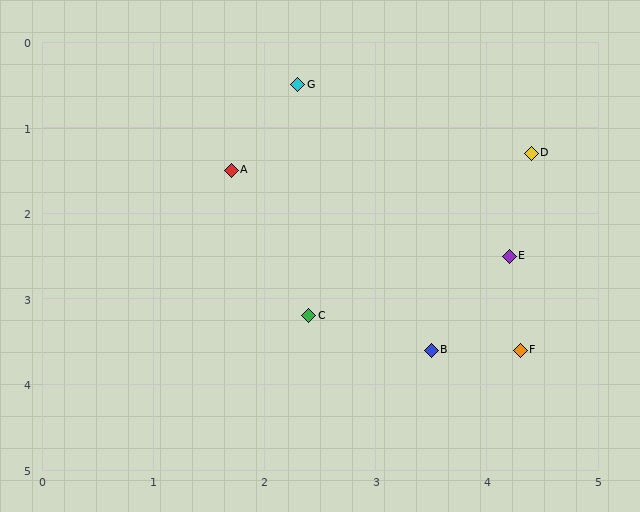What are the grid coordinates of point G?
Point G is at approximately (2.3, 0.5).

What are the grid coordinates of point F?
Point F is at approximately (4.3, 3.6).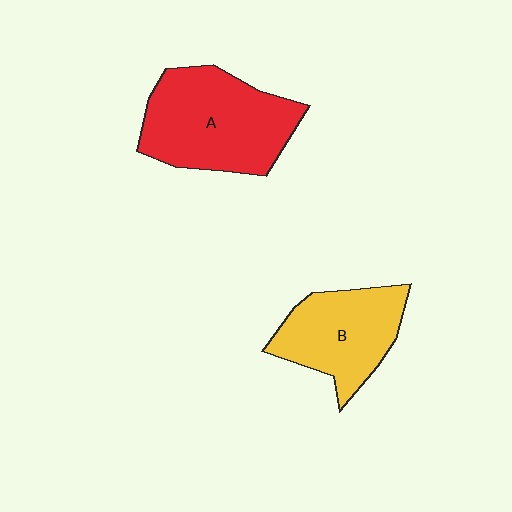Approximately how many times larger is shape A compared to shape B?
Approximately 1.3 times.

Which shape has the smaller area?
Shape B (yellow).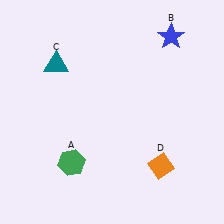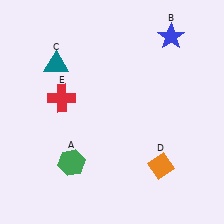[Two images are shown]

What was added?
A red cross (E) was added in Image 2.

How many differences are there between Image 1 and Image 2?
There is 1 difference between the two images.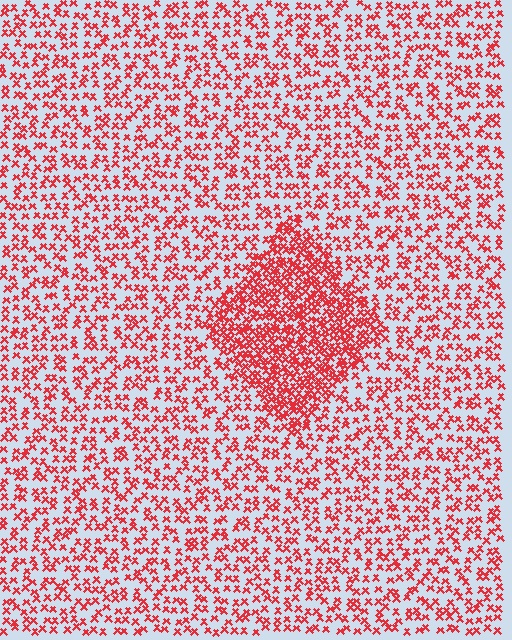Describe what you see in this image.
The image contains small red elements arranged at two different densities. A diamond-shaped region is visible where the elements are more densely packed than the surrounding area.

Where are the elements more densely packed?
The elements are more densely packed inside the diamond boundary.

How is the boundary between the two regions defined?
The boundary is defined by a change in element density (approximately 2.3x ratio). All elements are the same color, size, and shape.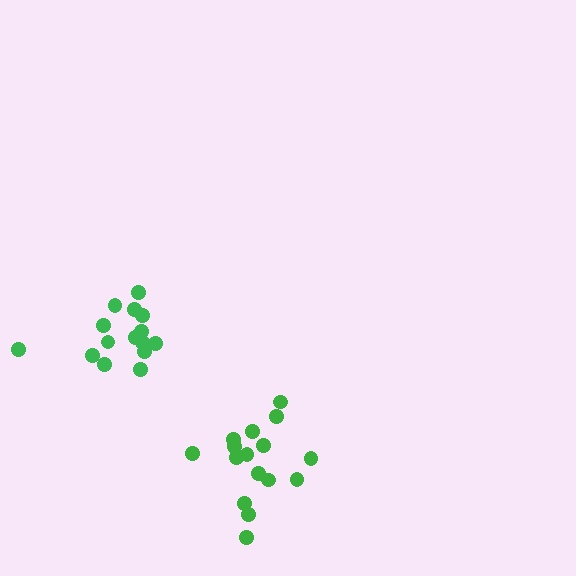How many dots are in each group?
Group 1: 15 dots, Group 2: 16 dots (31 total).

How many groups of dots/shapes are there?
There are 2 groups.